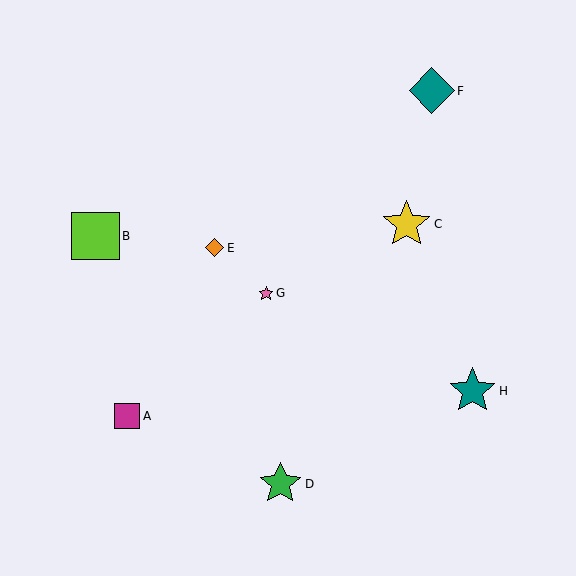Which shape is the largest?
The yellow star (labeled C) is the largest.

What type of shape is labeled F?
Shape F is a teal diamond.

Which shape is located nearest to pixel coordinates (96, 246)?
The lime square (labeled B) at (95, 236) is nearest to that location.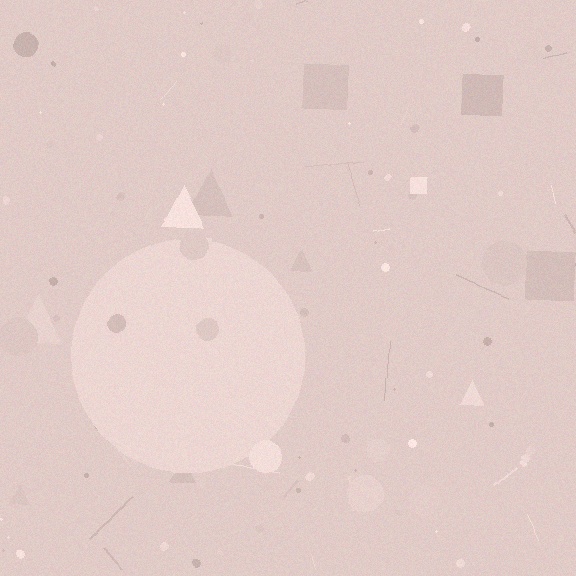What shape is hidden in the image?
A circle is hidden in the image.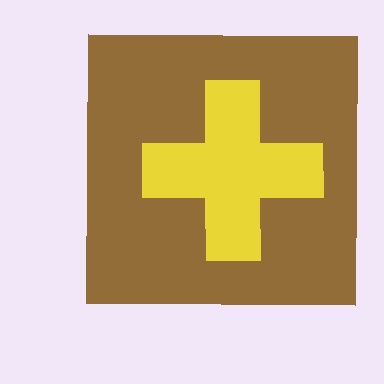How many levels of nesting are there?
2.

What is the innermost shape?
The yellow cross.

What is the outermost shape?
The brown square.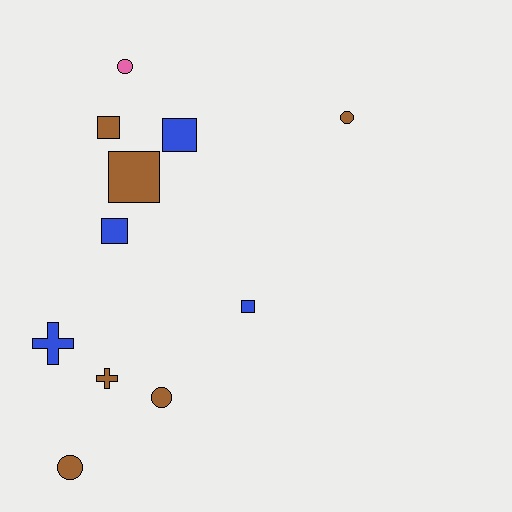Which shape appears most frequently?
Square, with 5 objects.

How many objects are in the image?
There are 11 objects.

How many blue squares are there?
There are 3 blue squares.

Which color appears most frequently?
Brown, with 6 objects.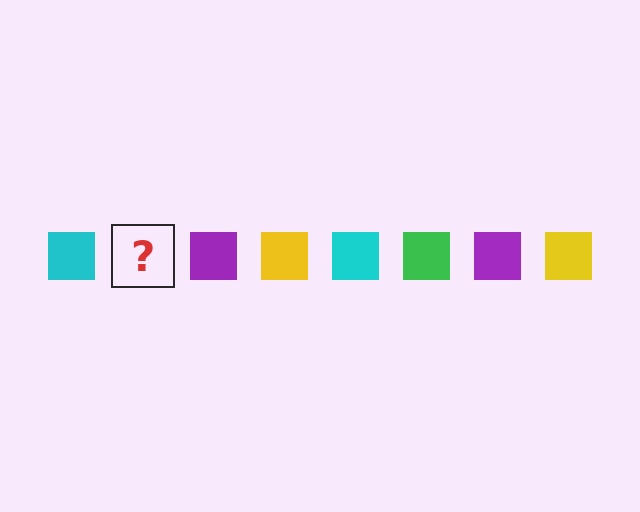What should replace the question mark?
The question mark should be replaced with a green square.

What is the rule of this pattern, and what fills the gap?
The rule is that the pattern cycles through cyan, green, purple, yellow squares. The gap should be filled with a green square.